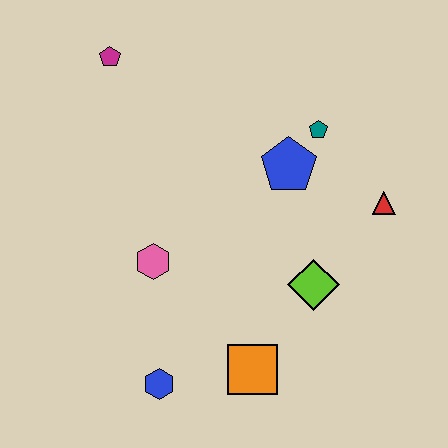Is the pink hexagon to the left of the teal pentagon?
Yes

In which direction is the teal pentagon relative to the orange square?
The teal pentagon is above the orange square.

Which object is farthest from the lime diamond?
The magenta pentagon is farthest from the lime diamond.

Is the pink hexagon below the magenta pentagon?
Yes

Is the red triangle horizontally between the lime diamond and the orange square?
No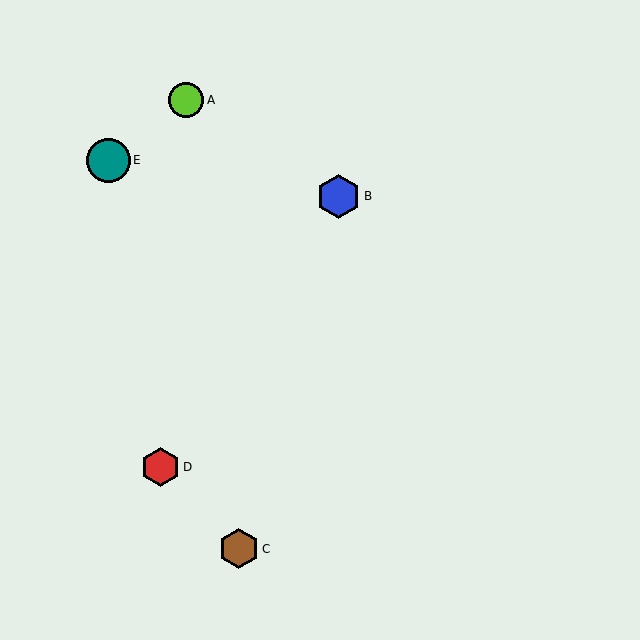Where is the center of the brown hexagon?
The center of the brown hexagon is at (239, 549).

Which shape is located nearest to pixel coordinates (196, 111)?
The lime circle (labeled A) at (186, 100) is nearest to that location.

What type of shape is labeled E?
Shape E is a teal circle.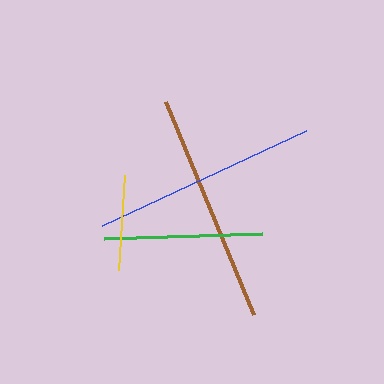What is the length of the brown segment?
The brown segment is approximately 230 pixels long.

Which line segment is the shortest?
The yellow line is the shortest at approximately 96 pixels.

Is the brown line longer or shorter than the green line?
The brown line is longer than the green line.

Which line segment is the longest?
The brown line is the longest at approximately 230 pixels.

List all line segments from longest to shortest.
From longest to shortest: brown, blue, green, yellow.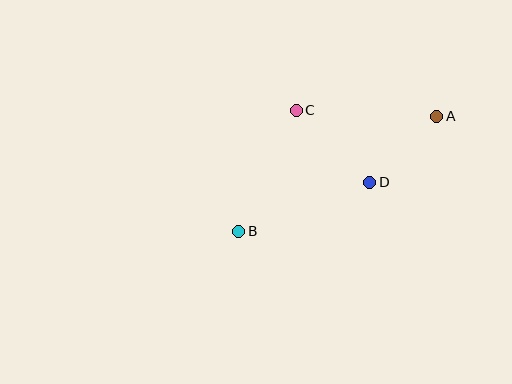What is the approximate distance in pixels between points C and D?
The distance between C and D is approximately 103 pixels.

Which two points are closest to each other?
Points A and D are closest to each other.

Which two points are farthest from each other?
Points A and B are farthest from each other.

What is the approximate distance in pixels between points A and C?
The distance between A and C is approximately 141 pixels.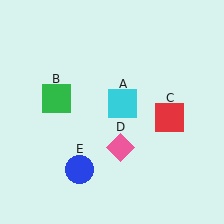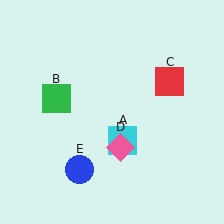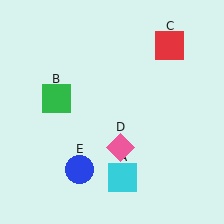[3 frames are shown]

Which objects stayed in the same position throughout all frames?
Green square (object B) and pink diamond (object D) and blue circle (object E) remained stationary.